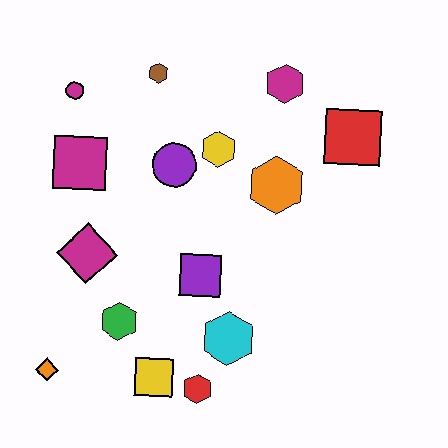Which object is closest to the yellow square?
The red hexagon is closest to the yellow square.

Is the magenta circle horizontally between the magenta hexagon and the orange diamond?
Yes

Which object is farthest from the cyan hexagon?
The magenta circle is farthest from the cyan hexagon.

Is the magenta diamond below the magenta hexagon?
Yes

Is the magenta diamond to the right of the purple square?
No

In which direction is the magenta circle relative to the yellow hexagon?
The magenta circle is to the left of the yellow hexagon.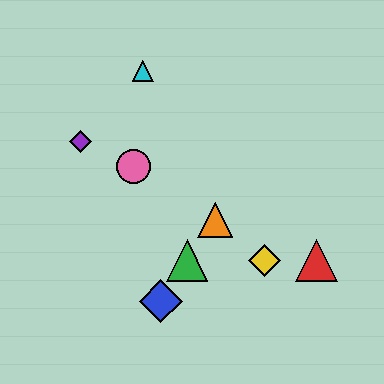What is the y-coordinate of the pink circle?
The pink circle is at y≈167.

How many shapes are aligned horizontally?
3 shapes (the red triangle, the green triangle, the yellow diamond) are aligned horizontally.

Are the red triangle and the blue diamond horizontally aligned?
No, the red triangle is at y≈260 and the blue diamond is at y≈301.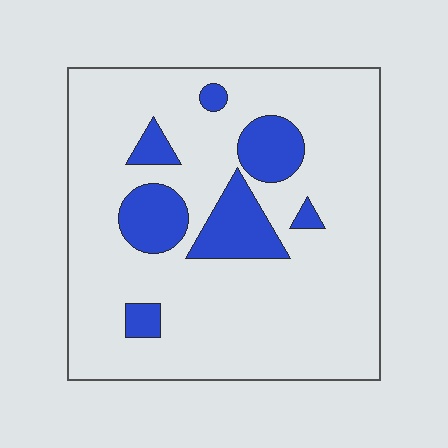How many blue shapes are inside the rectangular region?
7.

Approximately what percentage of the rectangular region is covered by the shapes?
Approximately 15%.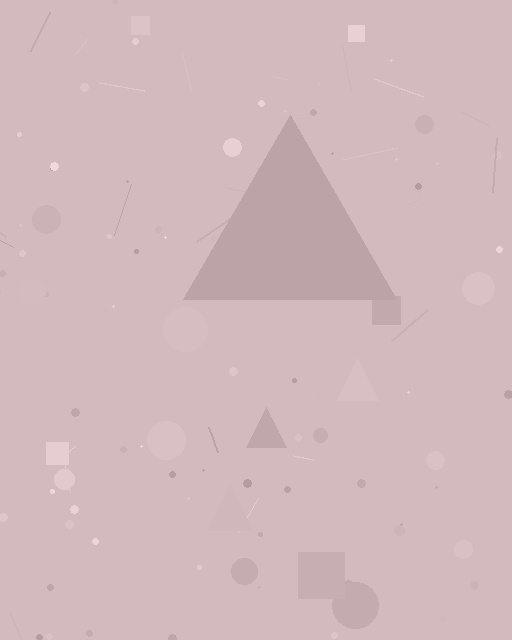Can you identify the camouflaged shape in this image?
The camouflaged shape is a triangle.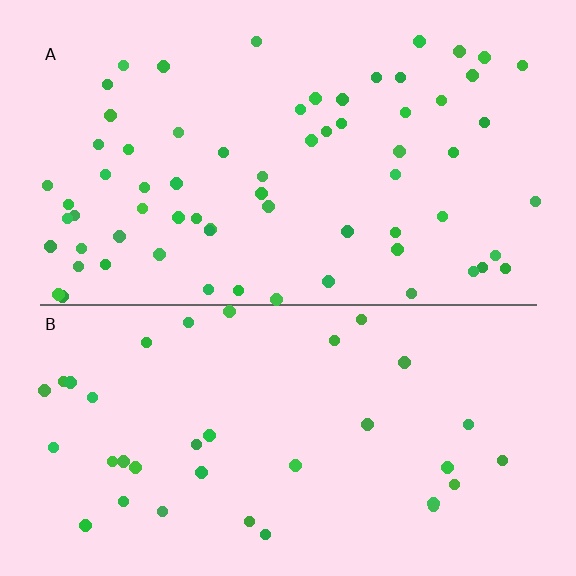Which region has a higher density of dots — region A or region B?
A (the top).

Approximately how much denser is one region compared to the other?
Approximately 1.9× — region A over region B.